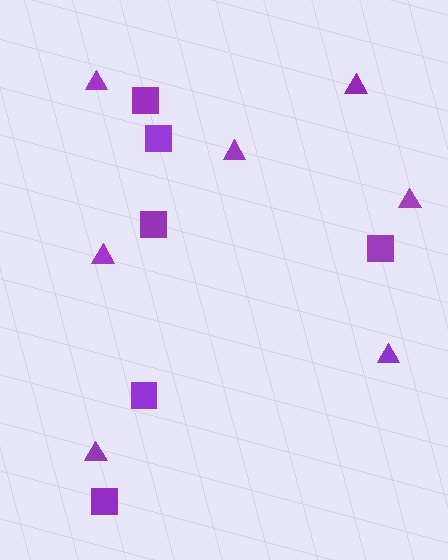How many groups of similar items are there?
There are 2 groups: one group of squares (6) and one group of triangles (7).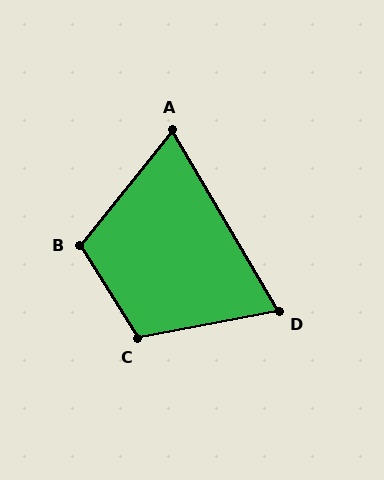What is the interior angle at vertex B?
Approximately 109 degrees (obtuse).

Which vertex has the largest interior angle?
C, at approximately 111 degrees.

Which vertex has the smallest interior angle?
A, at approximately 69 degrees.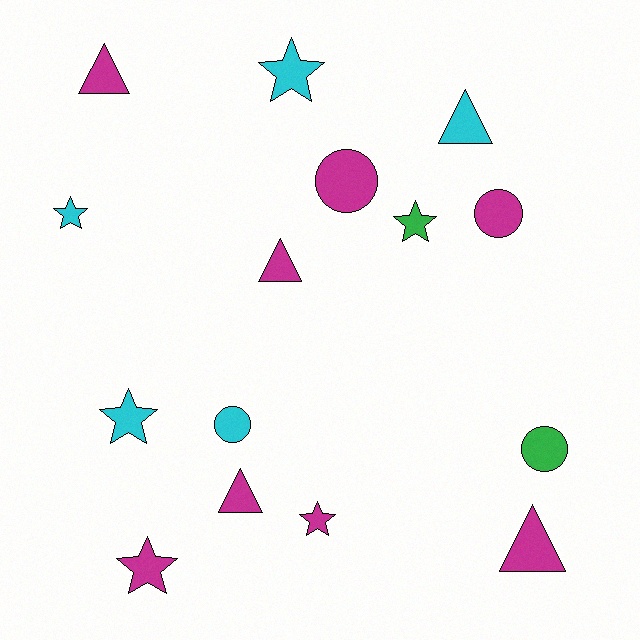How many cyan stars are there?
There are 3 cyan stars.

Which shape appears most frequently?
Star, with 6 objects.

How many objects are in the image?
There are 15 objects.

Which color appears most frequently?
Magenta, with 8 objects.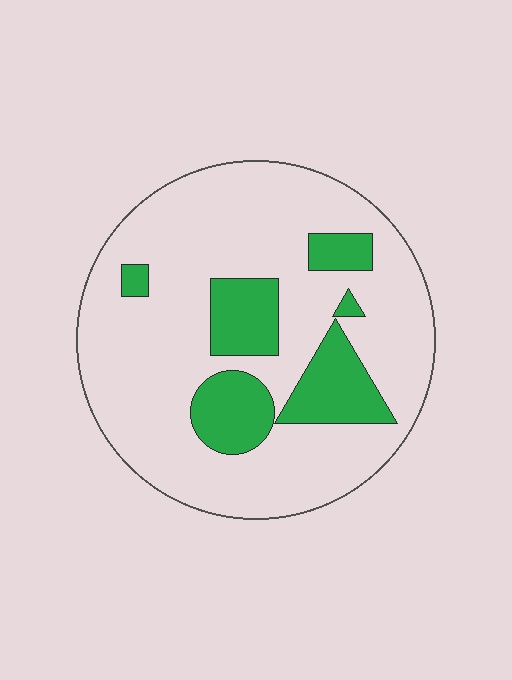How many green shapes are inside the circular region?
6.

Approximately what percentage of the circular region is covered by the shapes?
Approximately 20%.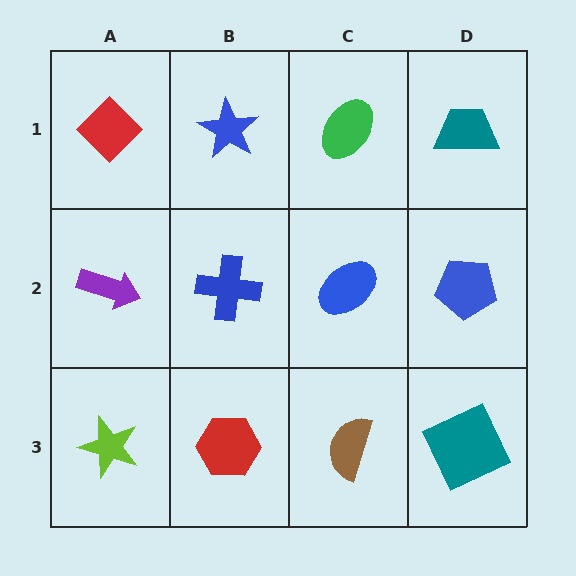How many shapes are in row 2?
4 shapes.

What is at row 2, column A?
A purple arrow.